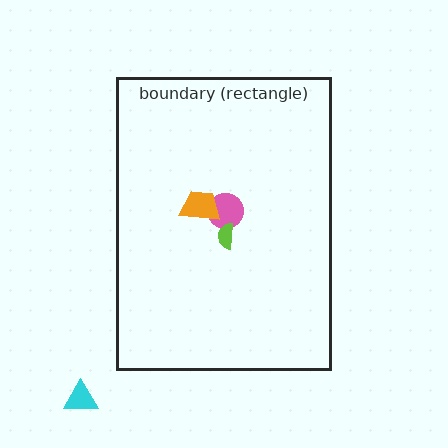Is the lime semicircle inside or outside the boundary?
Inside.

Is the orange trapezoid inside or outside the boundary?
Inside.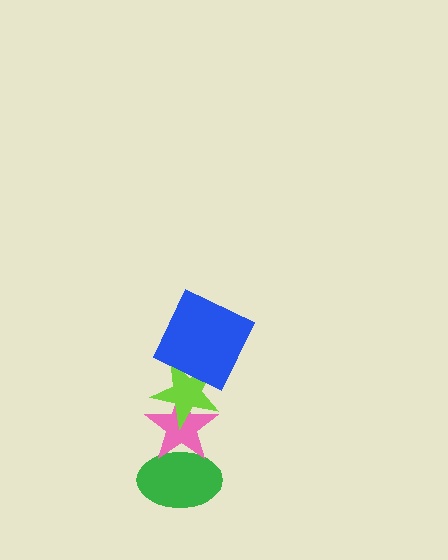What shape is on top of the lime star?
The blue square is on top of the lime star.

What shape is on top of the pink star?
The lime star is on top of the pink star.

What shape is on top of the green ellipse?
The pink star is on top of the green ellipse.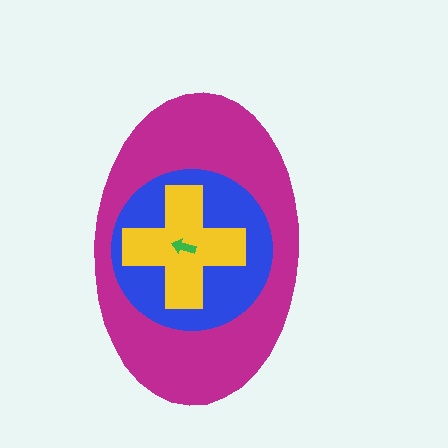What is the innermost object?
The green arrow.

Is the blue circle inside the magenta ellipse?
Yes.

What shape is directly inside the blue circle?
The yellow cross.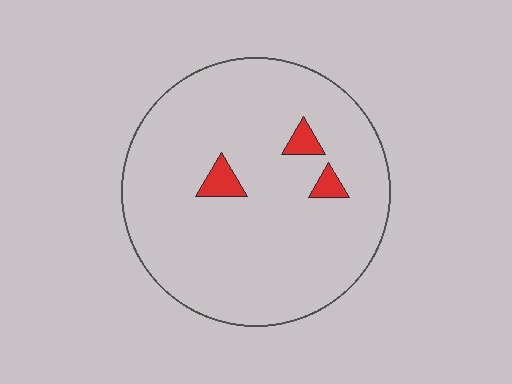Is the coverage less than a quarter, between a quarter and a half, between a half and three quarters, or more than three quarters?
Less than a quarter.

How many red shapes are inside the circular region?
3.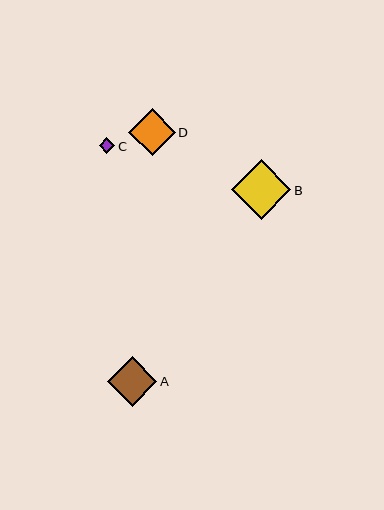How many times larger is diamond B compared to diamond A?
Diamond B is approximately 1.2 times the size of diamond A.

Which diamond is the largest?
Diamond B is the largest with a size of approximately 60 pixels.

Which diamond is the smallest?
Diamond C is the smallest with a size of approximately 16 pixels.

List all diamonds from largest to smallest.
From largest to smallest: B, A, D, C.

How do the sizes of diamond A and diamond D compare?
Diamond A and diamond D are approximately the same size.